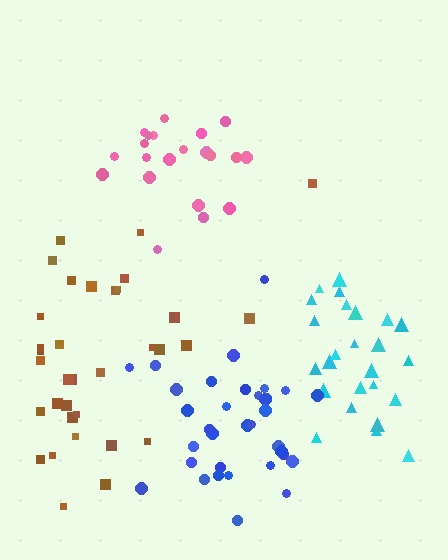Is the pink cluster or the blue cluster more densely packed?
Pink.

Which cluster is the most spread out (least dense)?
Brown.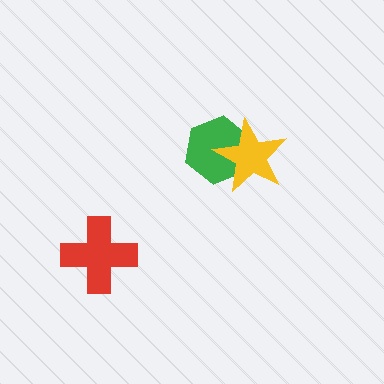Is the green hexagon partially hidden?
Yes, it is partially covered by another shape.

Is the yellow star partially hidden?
No, no other shape covers it.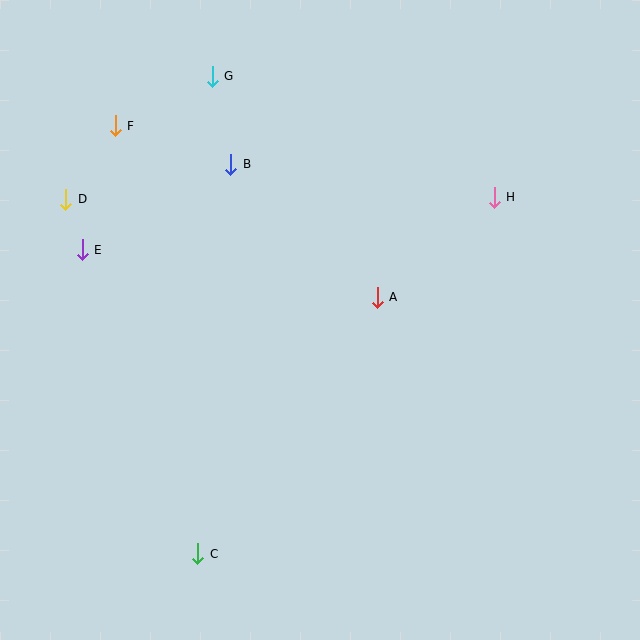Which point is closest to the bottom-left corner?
Point C is closest to the bottom-left corner.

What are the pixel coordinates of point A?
Point A is at (377, 297).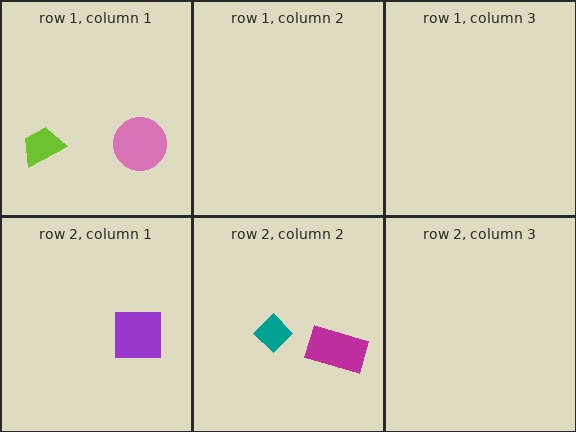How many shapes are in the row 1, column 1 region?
2.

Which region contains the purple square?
The row 2, column 1 region.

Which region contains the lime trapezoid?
The row 1, column 1 region.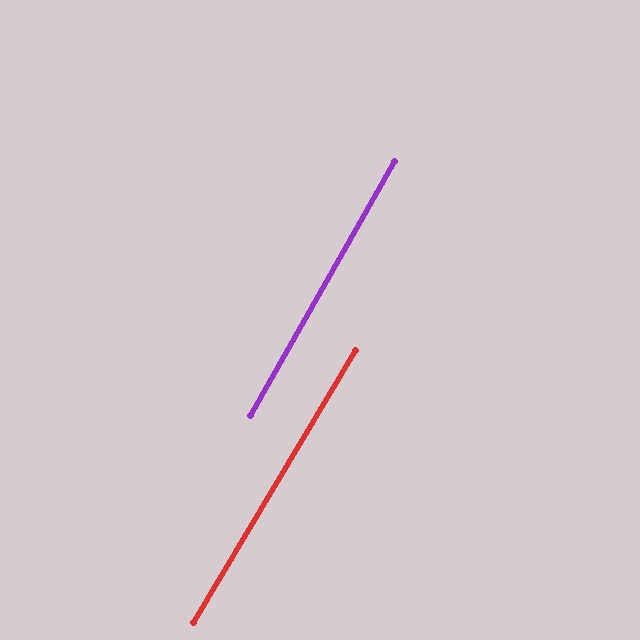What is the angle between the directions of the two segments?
Approximately 1 degree.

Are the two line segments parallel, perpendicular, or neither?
Parallel — their directions differ by only 1.2°.